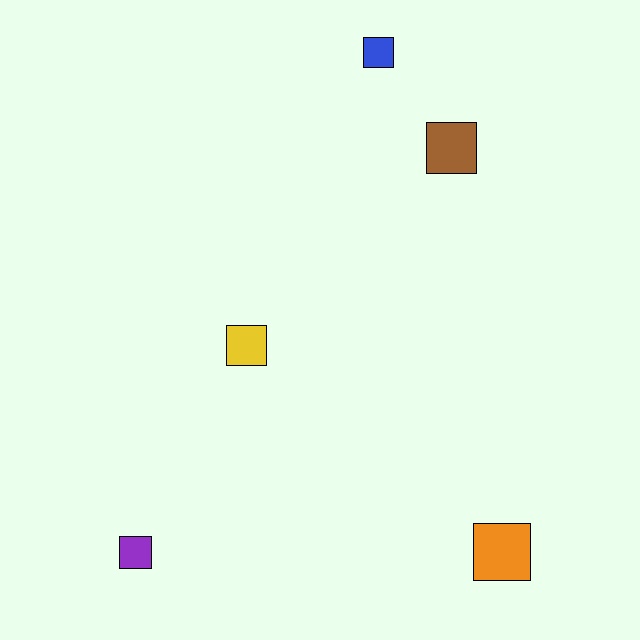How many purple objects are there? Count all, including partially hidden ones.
There is 1 purple object.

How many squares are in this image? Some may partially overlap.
There are 5 squares.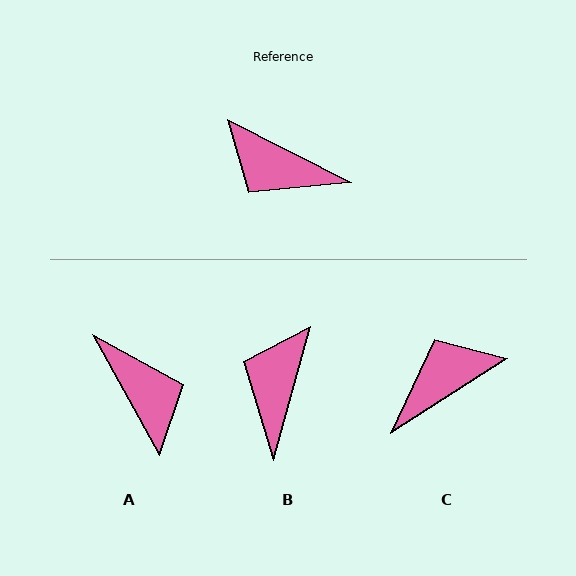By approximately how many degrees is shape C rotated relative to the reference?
Approximately 121 degrees clockwise.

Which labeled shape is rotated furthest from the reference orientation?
A, about 145 degrees away.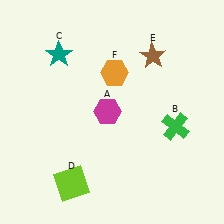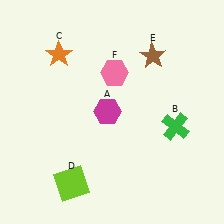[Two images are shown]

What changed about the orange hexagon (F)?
In Image 1, F is orange. In Image 2, it changed to pink.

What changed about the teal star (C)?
In Image 1, C is teal. In Image 2, it changed to orange.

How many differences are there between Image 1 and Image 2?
There are 2 differences between the two images.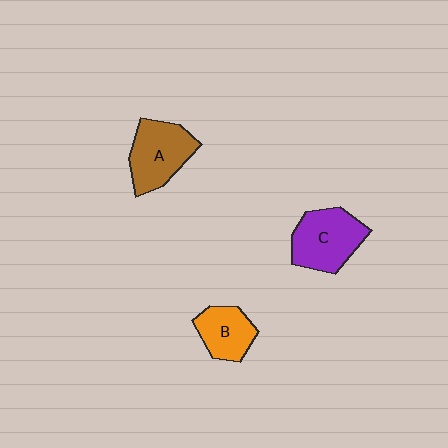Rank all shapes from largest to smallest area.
From largest to smallest: C (purple), A (brown), B (orange).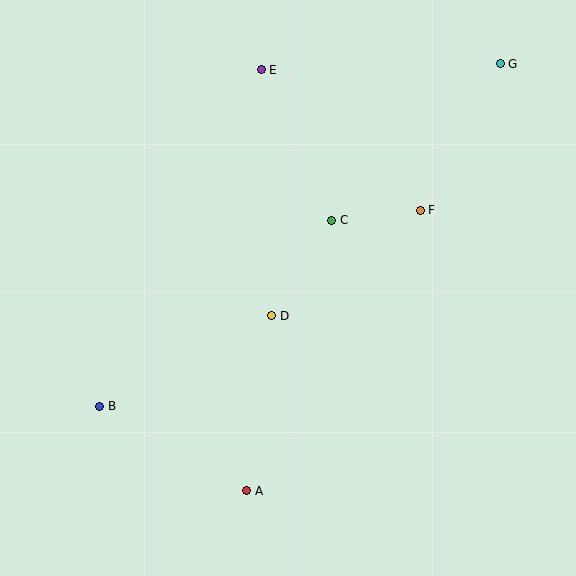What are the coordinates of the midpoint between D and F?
The midpoint between D and F is at (346, 263).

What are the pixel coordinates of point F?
Point F is at (420, 210).